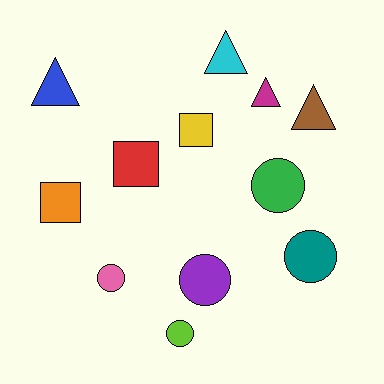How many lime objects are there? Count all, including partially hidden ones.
There is 1 lime object.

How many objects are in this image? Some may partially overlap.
There are 12 objects.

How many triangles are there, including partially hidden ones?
There are 4 triangles.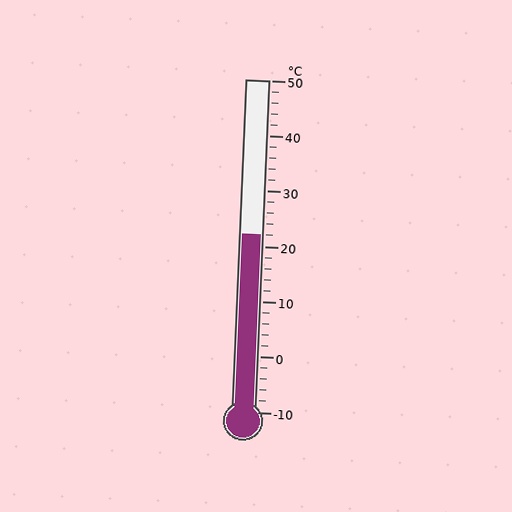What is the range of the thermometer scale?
The thermometer scale ranges from -10°C to 50°C.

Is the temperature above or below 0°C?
The temperature is above 0°C.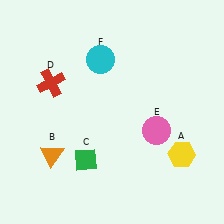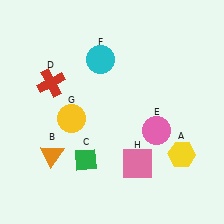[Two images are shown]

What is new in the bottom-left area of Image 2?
A yellow circle (G) was added in the bottom-left area of Image 2.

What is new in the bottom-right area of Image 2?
A pink square (H) was added in the bottom-right area of Image 2.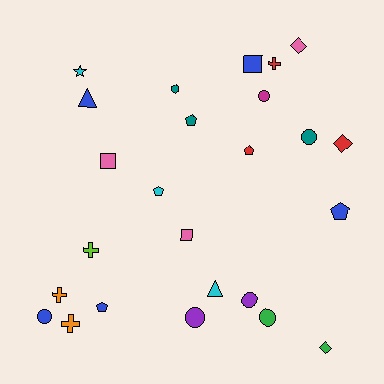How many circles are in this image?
There are 6 circles.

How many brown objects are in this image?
There are no brown objects.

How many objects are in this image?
There are 25 objects.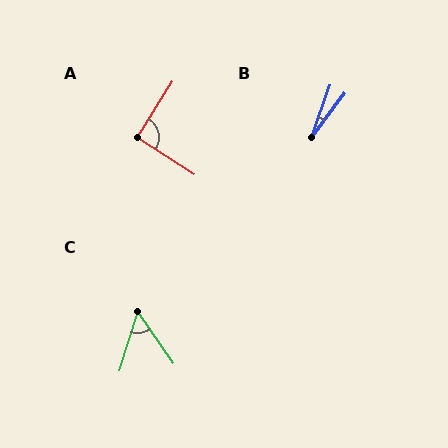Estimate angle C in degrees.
Approximately 52 degrees.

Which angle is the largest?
A, at approximately 91 degrees.